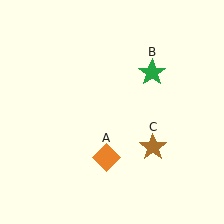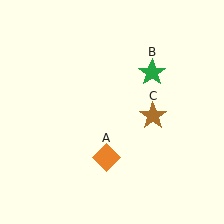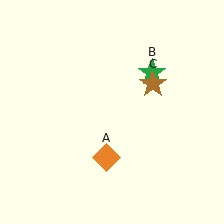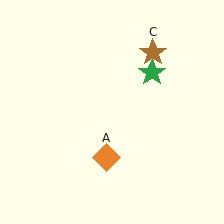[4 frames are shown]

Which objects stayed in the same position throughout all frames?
Orange diamond (object A) and green star (object B) remained stationary.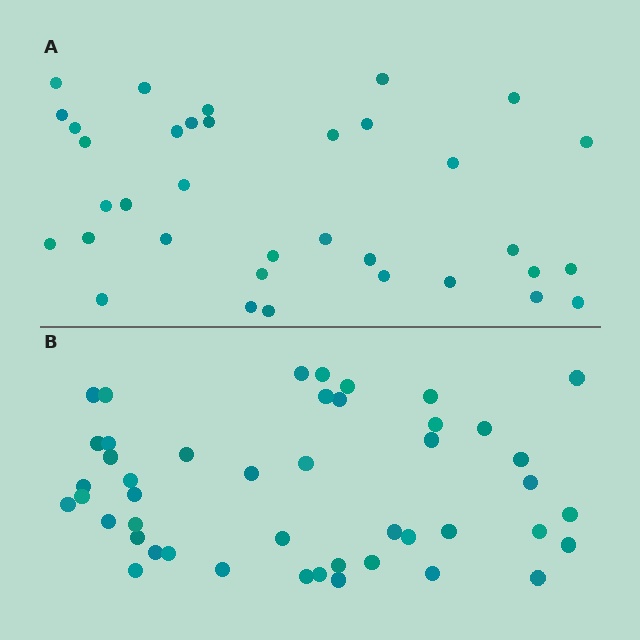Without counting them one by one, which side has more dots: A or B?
Region B (the bottom region) has more dots.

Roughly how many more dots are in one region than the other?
Region B has roughly 12 or so more dots than region A.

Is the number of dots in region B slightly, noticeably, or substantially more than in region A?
Region B has noticeably more, but not dramatically so. The ratio is roughly 1.3 to 1.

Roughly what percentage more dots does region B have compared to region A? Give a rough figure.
About 30% more.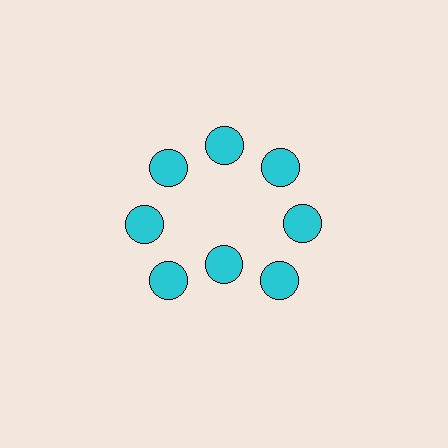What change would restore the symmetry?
The symmetry would be restored by moving it outward, back onto the ring so that all 8 circles sit at equal angles and equal distance from the center.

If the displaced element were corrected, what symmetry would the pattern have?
It would have 8-fold rotational symmetry — the pattern would map onto itself every 45 degrees.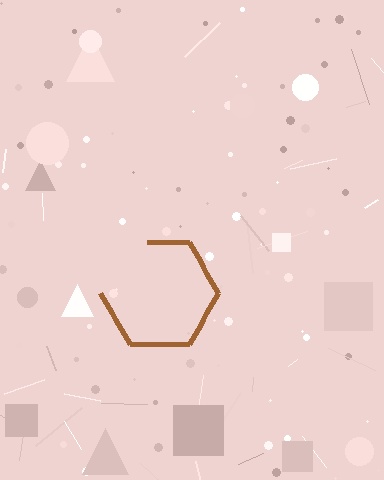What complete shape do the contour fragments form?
The contour fragments form a hexagon.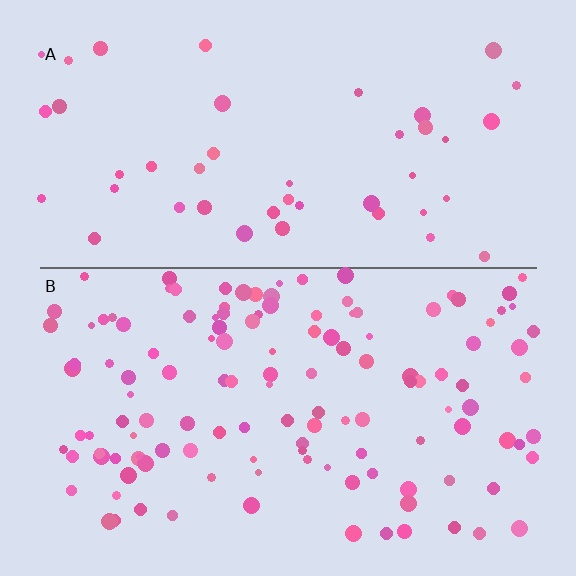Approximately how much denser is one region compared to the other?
Approximately 2.8× — region B over region A.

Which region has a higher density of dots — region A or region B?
B (the bottom).